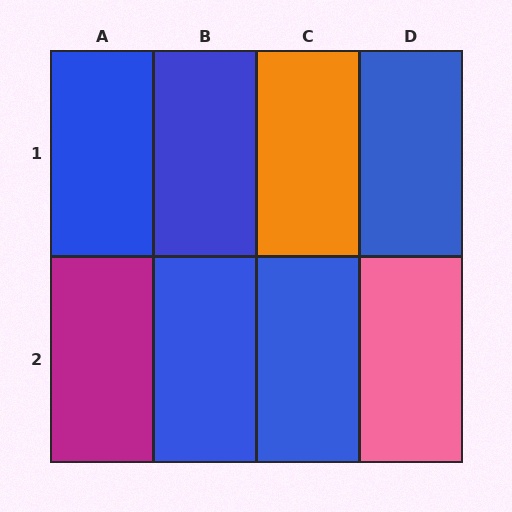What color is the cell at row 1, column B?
Blue.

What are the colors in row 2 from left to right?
Magenta, blue, blue, pink.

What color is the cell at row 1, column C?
Orange.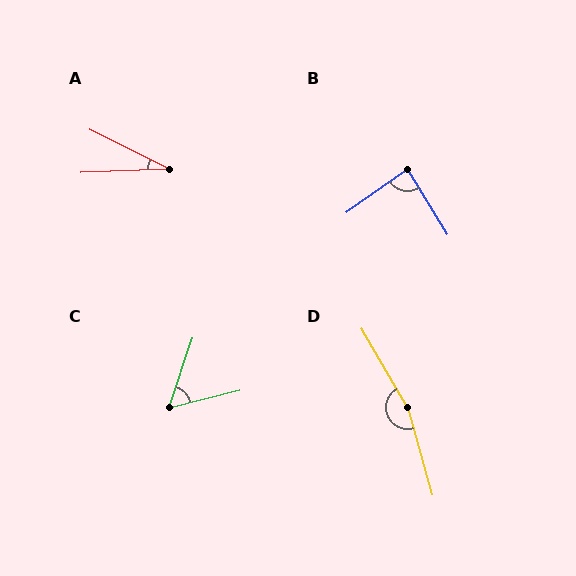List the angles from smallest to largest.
A (29°), C (57°), B (86°), D (166°).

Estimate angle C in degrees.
Approximately 57 degrees.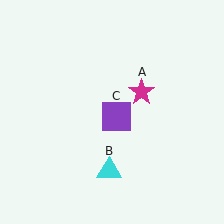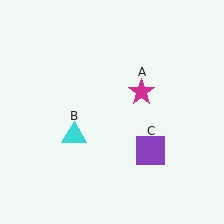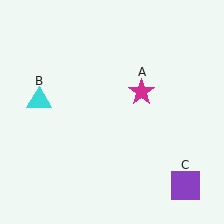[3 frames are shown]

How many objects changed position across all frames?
2 objects changed position: cyan triangle (object B), purple square (object C).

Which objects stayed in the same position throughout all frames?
Magenta star (object A) remained stationary.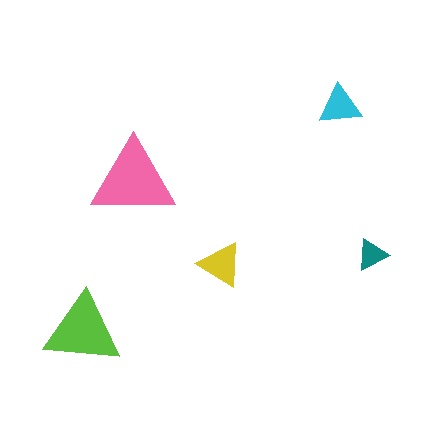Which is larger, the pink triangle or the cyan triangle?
The pink one.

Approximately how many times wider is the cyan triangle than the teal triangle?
About 1.5 times wider.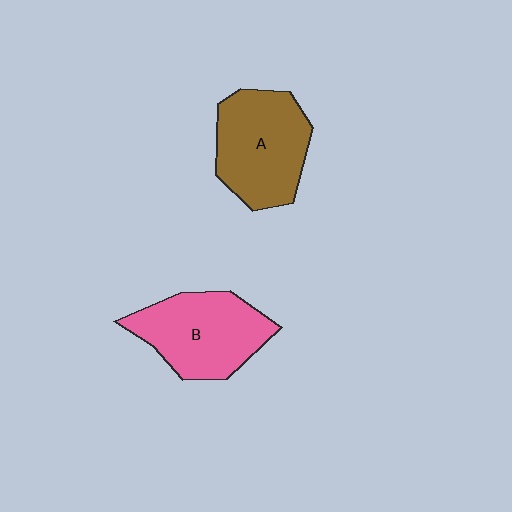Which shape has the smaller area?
Shape B (pink).